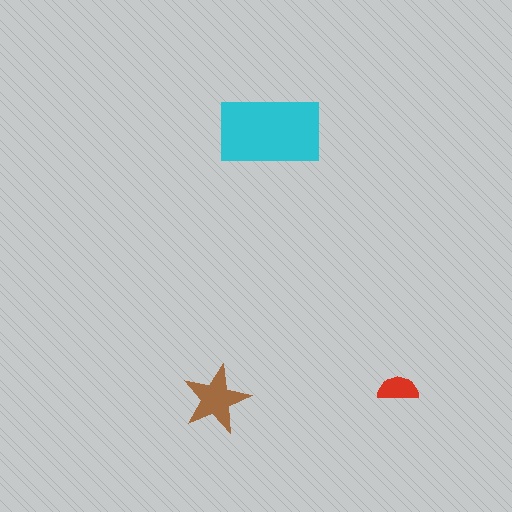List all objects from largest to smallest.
The cyan rectangle, the brown star, the red semicircle.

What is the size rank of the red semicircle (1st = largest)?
3rd.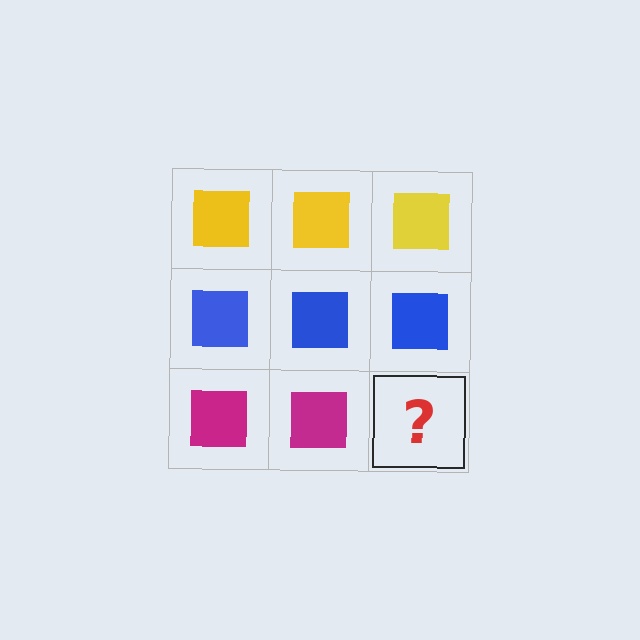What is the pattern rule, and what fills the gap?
The rule is that each row has a consistent color. The gap should be filled with a magenta square.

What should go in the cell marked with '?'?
The missing cell should contain a magenta square.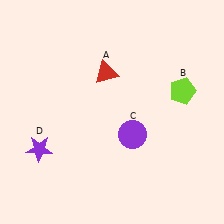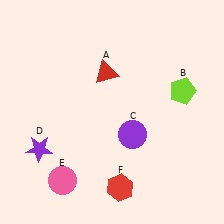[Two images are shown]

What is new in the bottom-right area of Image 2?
A red hexagon (F) was added in the bottom-right area of Image 2.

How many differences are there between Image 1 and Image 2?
There are 2 differences between the two images.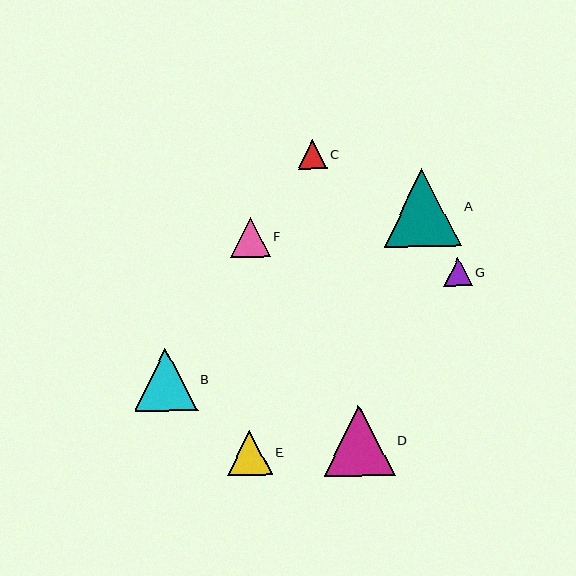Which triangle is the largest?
Triangle A is the largest with a size of approximately 77 pixels.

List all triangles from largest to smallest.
From largest to smallest: A, D, B, E, F, C, G.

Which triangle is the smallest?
Triangle G is the smallest with a size of approximately 29 pixels.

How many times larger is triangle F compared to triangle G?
Triangle F is approximately 1.4 times the size of triangle G.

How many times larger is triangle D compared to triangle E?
Triangle D is approximately 1.6 times the size of triangle E.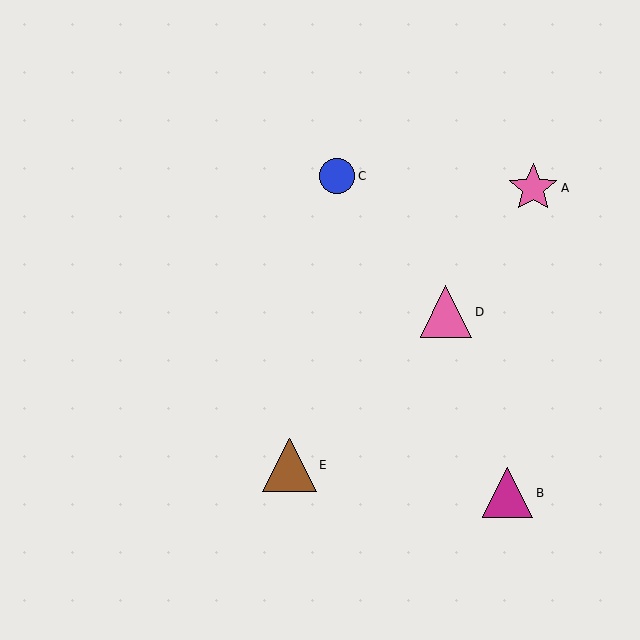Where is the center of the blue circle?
The center of the blue circle is at (337, 176).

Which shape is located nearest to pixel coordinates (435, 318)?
The pink triangle (labeled D) at (446, 312) is nearest to that location.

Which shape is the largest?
The brown triangle (labeled E) is the largest.